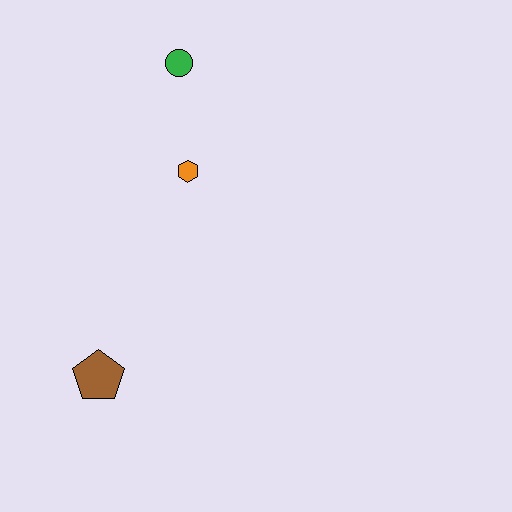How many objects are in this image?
There are 3 objects.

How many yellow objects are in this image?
There are no yellow objects.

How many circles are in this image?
There is 1 circle.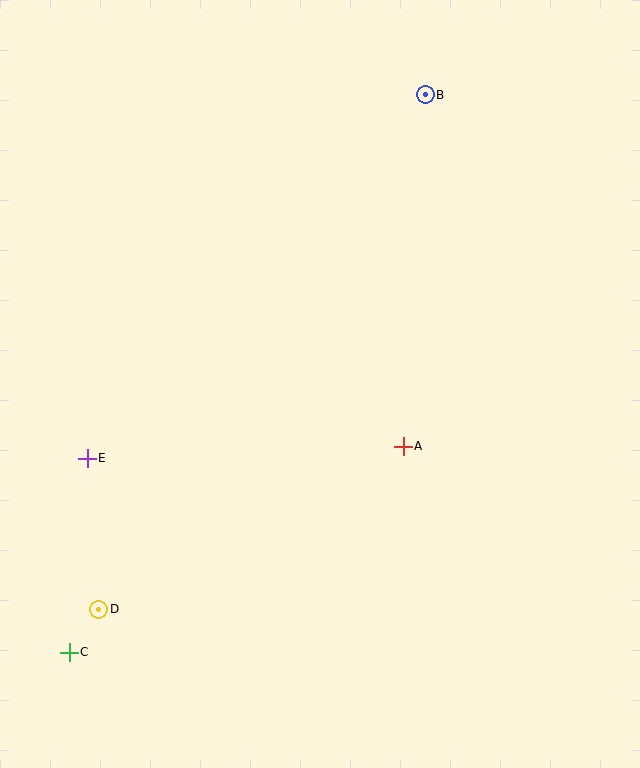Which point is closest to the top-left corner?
Point B is closest to the top-left corner.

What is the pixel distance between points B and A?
The distance between B and A is 352 pixels.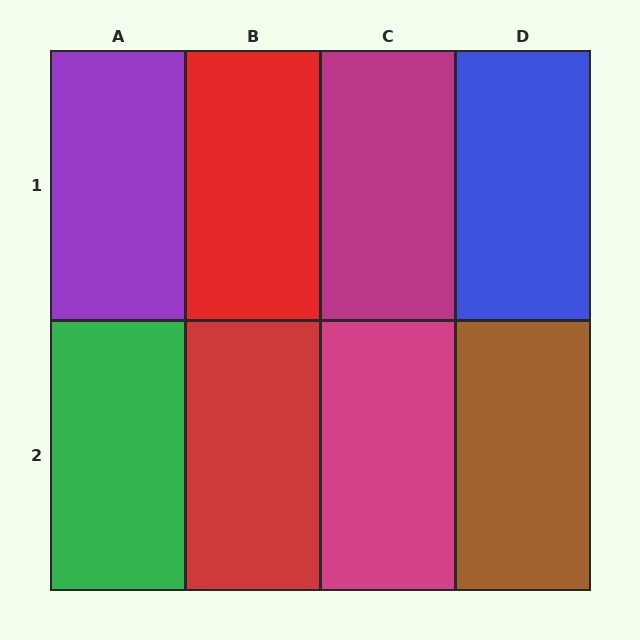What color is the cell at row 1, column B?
Red.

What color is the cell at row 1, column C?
Magenta.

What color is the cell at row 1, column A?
Purple.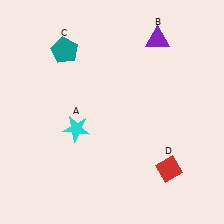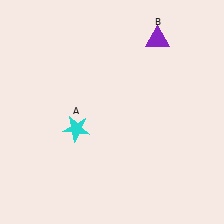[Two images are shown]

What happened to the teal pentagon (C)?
The teal pentagon (C) was removed in Image 2. It was in the top-left area of Image 1.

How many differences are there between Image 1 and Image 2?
There are 2 differences between the two images.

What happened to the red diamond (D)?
The red diamond (D) was removed in Image 2. It was in the bottom-right area of Image 1.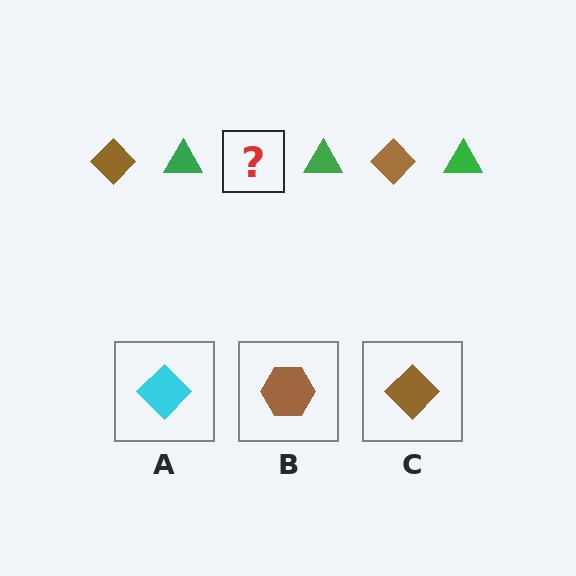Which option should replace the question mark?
Option C.